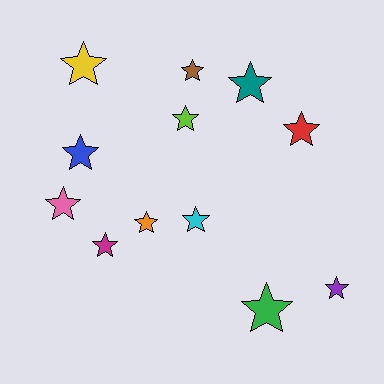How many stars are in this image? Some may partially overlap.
There are 12 stars.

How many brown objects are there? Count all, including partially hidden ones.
There is 1 brown object.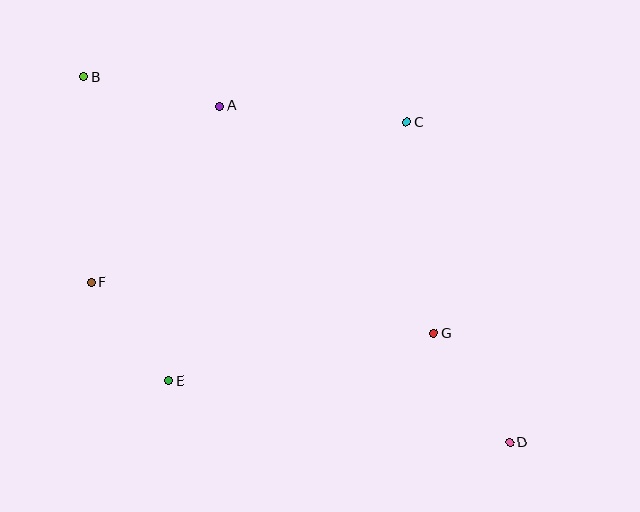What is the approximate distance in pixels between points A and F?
The distance between A and F is approximately 218 pixels.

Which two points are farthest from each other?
Points B and D are farthest from each other.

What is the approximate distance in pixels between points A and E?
The distance between A and E is approximately 280 pixels.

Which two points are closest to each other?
Points E and F are closest to each other.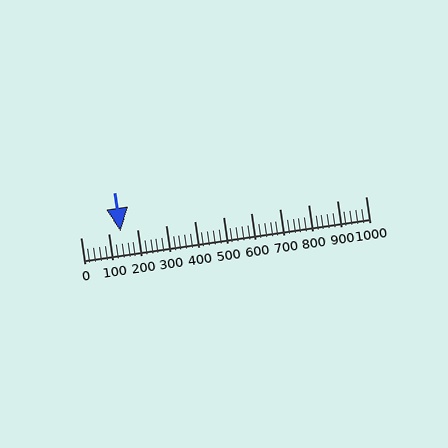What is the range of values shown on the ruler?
The ruler shows values from 0 to 1000.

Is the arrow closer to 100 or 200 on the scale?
The arrow is closer to 100.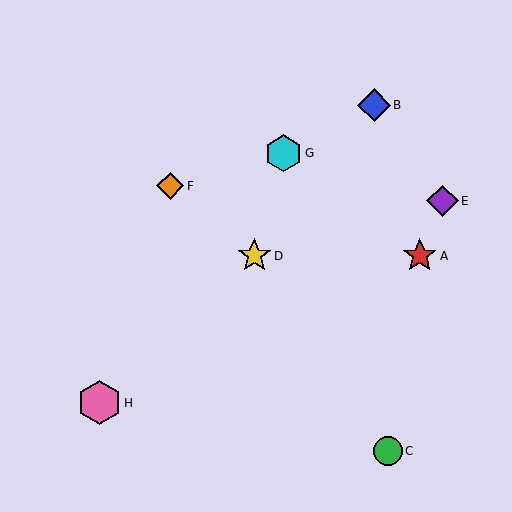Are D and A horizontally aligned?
Yes, both are at y≈256.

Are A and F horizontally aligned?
No, A is at y≈256 and F is at y≈186.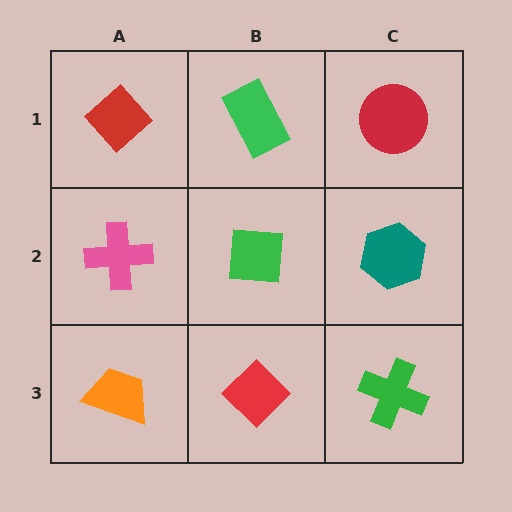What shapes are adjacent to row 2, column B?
A green rectangle (row 1, column B), a red diamond (row 3, column B), a pink cross (row 2, column A), a teal hexagon (row 2, column C).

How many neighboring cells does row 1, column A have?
2.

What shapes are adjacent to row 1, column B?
A green square (row 2, column B), a red diamond (row 1, column A), a red circle (row 1, column C).